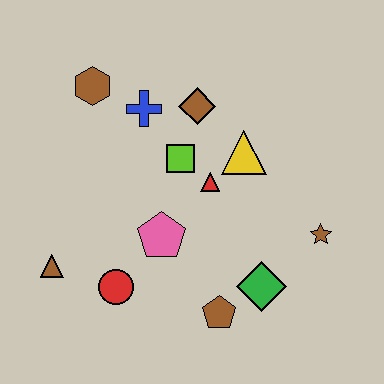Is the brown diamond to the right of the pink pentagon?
Yes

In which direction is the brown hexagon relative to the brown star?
The brown hexagon is to the left of the brown star.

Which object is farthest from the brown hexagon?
The brown star is farthest from the brown hexagon.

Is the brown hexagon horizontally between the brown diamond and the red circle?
No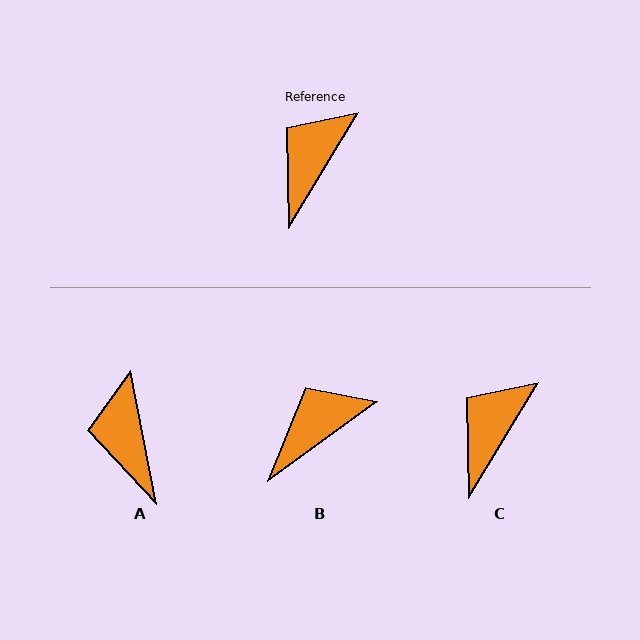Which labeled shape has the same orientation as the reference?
C.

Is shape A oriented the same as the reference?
No, it is off by about 42 degrees.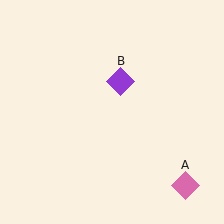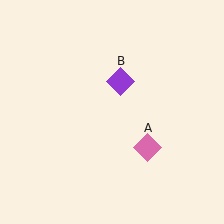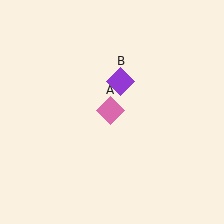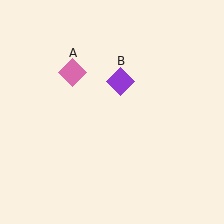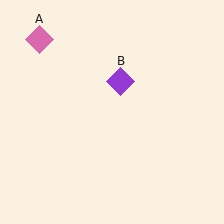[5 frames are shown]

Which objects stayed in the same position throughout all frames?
Purple diamond (object B) remained stationary.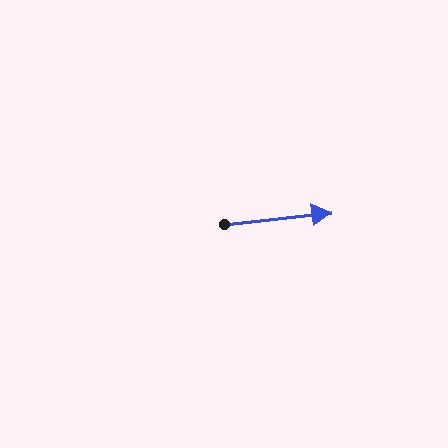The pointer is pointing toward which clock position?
Roughly 3 o'clock.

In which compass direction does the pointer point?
East.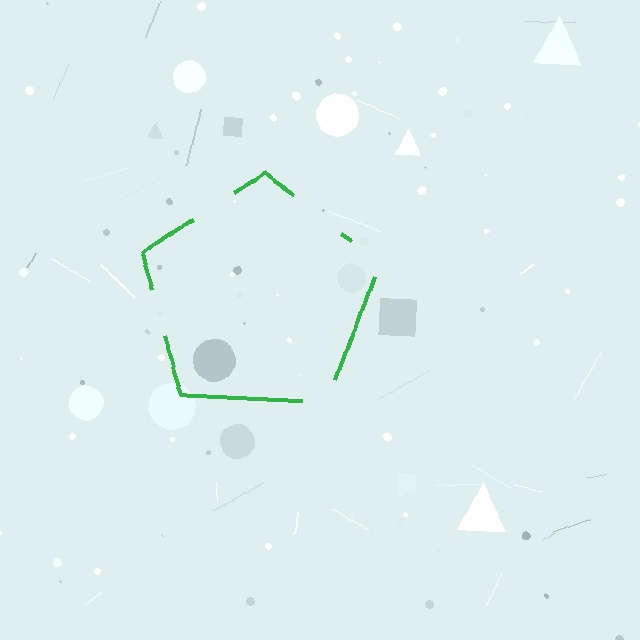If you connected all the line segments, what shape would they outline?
They would outline a pentagon.